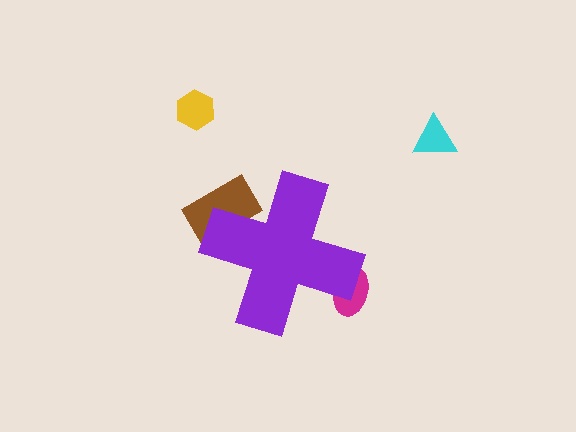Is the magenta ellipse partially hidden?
Yes, the magenta ellipse is partially hidden behind the purple cross.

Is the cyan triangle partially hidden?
No, the cyan triangle is fully visible.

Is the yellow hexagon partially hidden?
No, the yellow hexagon is fully visible.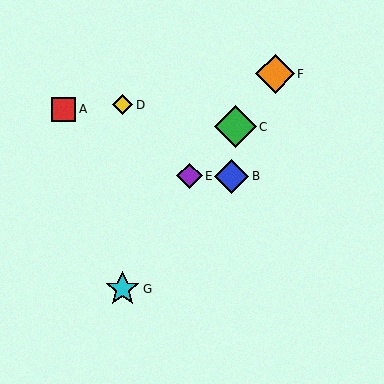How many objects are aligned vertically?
2 objects (D, G) are aligned vertically.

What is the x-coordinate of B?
Object B is at x≈232.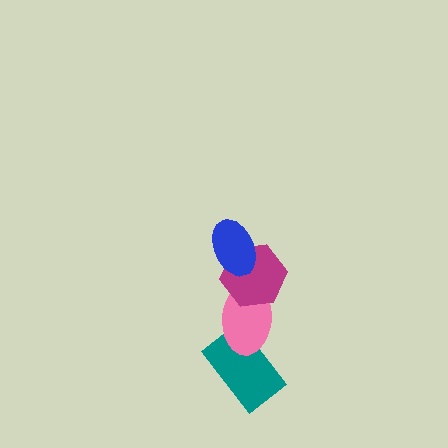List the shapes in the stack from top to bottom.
From top to bottom: the blue ellipse, the magenta hexagon, the pink ellipse, the teal rectangle.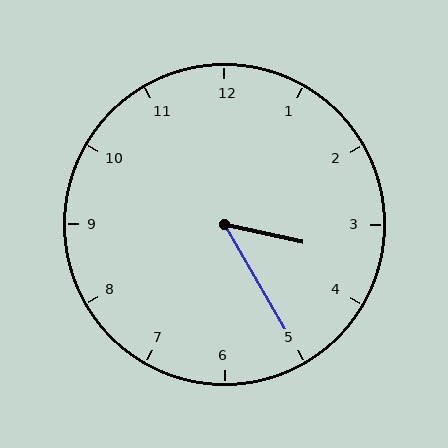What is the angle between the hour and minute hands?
Approximately 48 degrees.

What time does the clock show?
3:25.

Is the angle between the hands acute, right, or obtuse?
It is acute.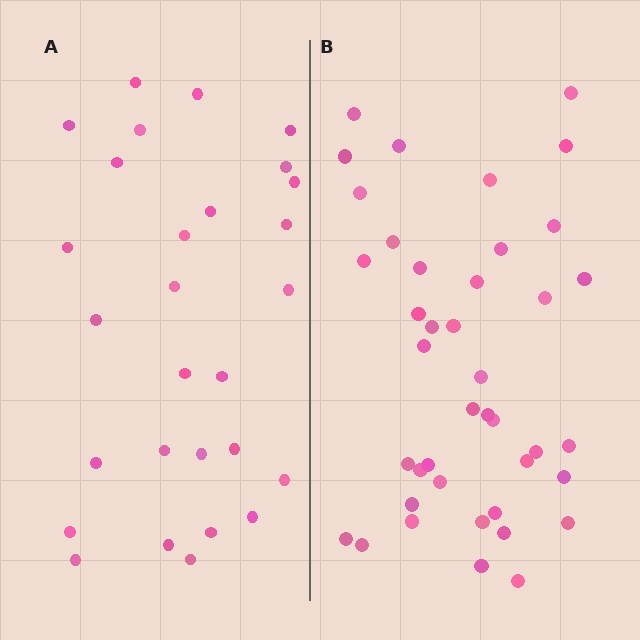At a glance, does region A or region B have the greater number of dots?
Region B (the right region) has more dots.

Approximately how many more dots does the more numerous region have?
Region B has approximately 15 more dots than region A.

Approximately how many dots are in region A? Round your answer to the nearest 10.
About 30 dots. (The exact count is 28, which rounds to 30.)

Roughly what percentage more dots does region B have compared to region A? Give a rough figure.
About 45% more.